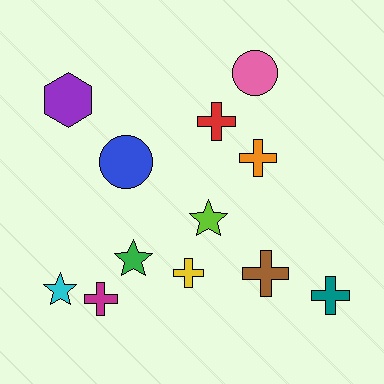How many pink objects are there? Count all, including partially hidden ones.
There is 1 pink object.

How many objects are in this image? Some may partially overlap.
There are 12 objects.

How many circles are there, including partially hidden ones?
There are 2 circles.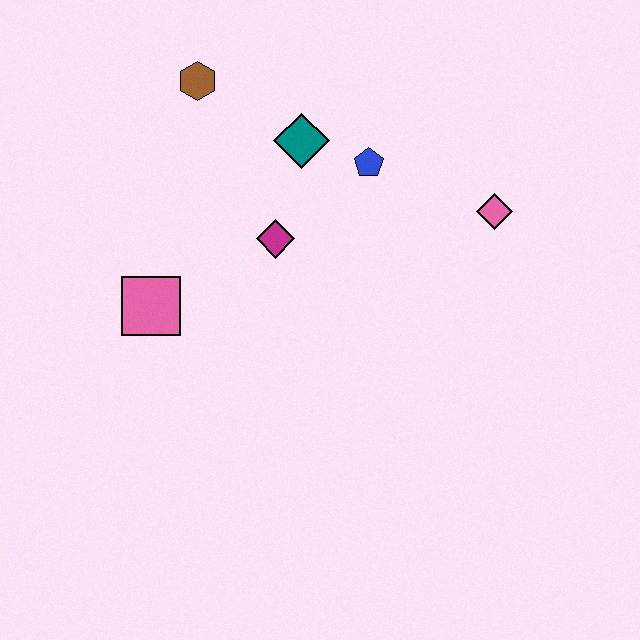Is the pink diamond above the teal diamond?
No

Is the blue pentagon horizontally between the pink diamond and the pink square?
Yes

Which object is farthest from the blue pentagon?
The pink square is farthest from the blue pentagon.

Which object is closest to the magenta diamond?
The teal diamond is closest to the magenta diamond.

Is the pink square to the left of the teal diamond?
Yes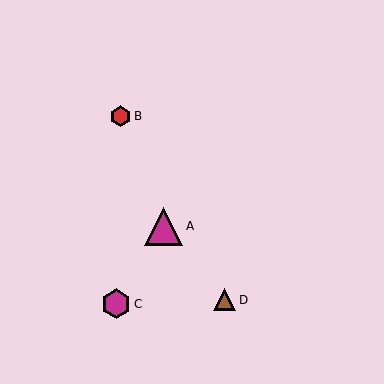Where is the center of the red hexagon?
The center of the red hexagon is at (121, 116).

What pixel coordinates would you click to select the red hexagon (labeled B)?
Click at (121, 116) to select the red hexagon B.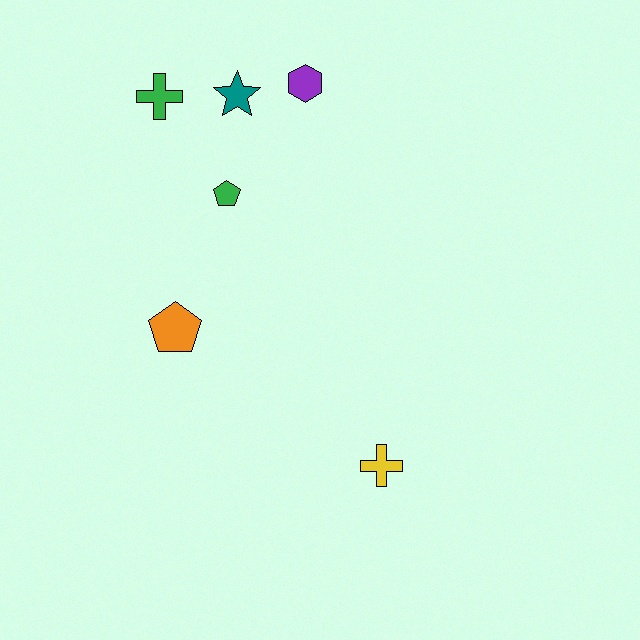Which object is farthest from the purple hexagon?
The yellow cross is farthest from the purple hexagon.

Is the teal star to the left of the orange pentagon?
No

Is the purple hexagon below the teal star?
No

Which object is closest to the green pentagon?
The teal star is closest to the green pentagon.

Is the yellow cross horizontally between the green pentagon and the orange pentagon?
No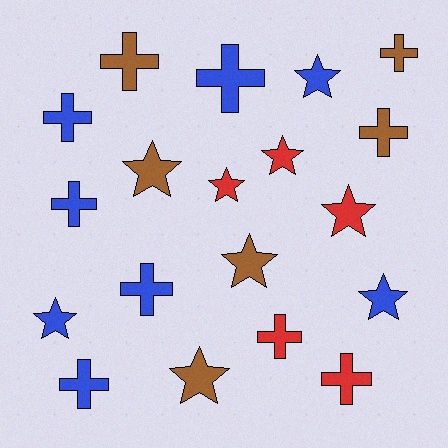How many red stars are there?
There are 3 red stars.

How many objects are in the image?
There are 19 objects.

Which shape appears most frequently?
Cross, with 10 objects.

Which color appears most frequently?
Blue, with 8 objects.